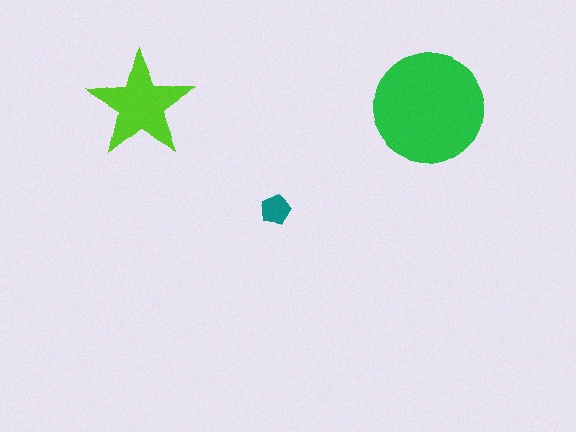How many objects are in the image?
There are 3 objects in the image.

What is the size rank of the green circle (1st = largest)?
1st.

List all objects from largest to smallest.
The green circle, the lime star, the teal pentagon.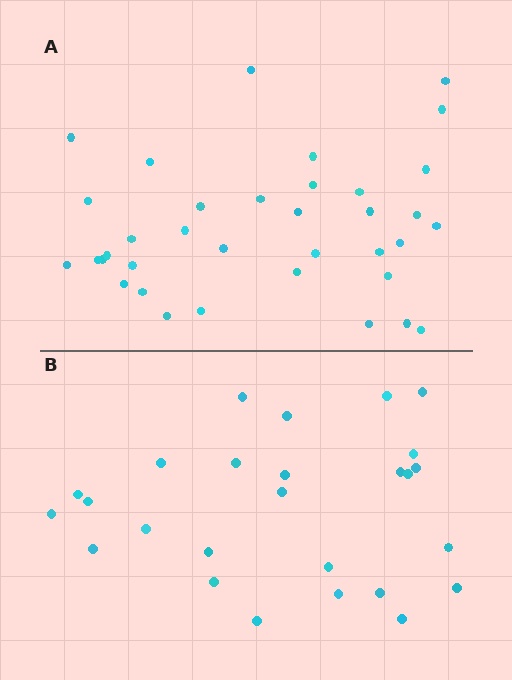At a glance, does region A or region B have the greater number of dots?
Region A (the top region) has more dots.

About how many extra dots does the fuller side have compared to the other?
Region A has roughly 10 or so more dots than region B.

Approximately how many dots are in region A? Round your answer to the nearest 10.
About 40 dots. (The exact count is 36, which rounds to 40.)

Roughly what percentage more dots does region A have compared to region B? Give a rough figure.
About 40% more.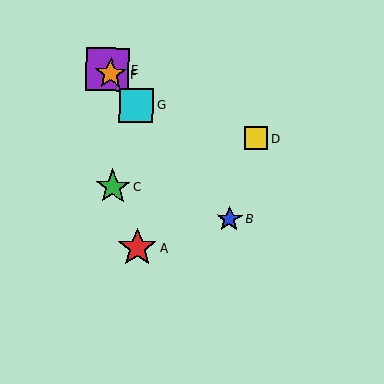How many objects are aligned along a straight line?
4 objects (B, E, F, G) are aligned along a straight line.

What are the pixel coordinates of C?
Object C is at (113, 187).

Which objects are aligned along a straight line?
Objects B, E, F, G are aligned along a straight line.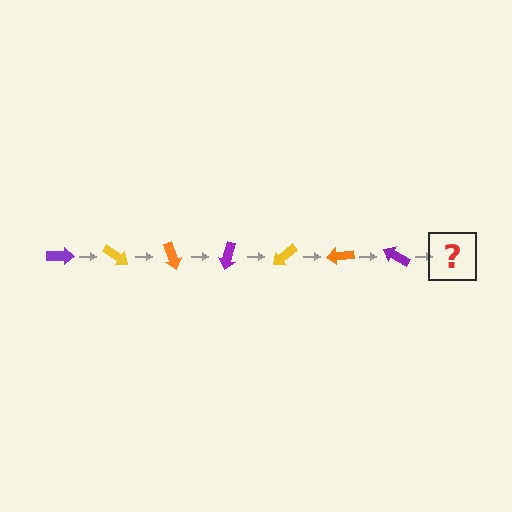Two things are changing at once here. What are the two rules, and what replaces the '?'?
The two rules are that it rotates 35 degrees each step and the color cycles through purple, yellow, and orange. The '?' should be a yellow arrow, rotated 245 degrees from the start.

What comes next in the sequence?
The next element should be a yellow arrow, rotated 245 degrees from the start.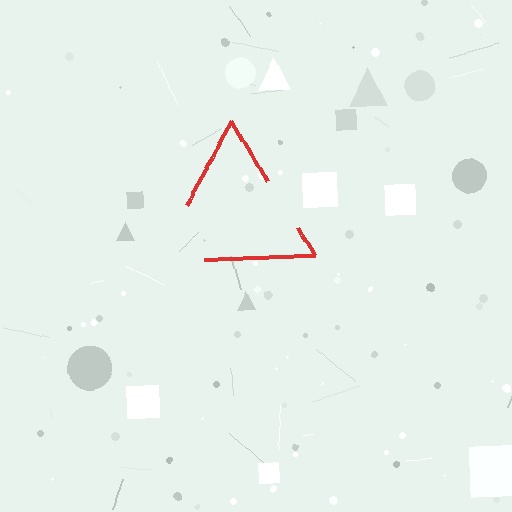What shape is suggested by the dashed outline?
The dashed outline suggests a triangle.